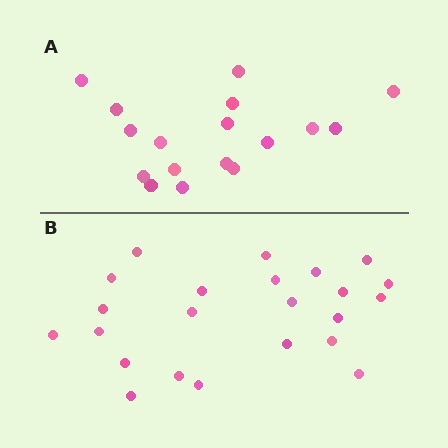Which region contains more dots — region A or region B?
Region B (the bottom region) has more dots.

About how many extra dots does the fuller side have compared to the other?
Region B has about 6 more dots than region A.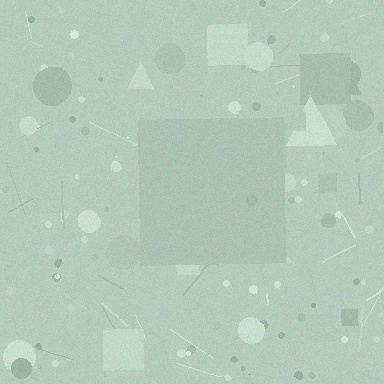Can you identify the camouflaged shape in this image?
The camouflaged shape is a square.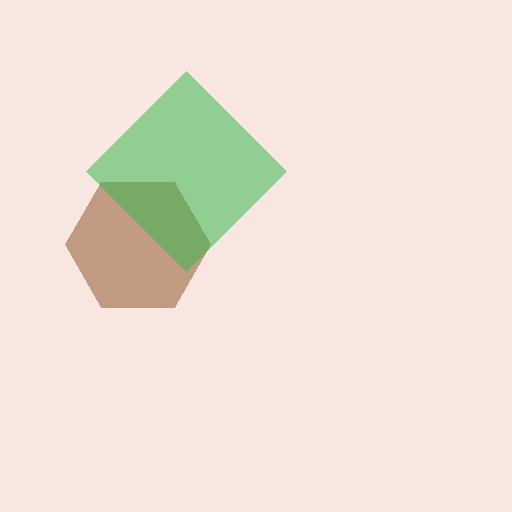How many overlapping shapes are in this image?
There are 2 overlapping shapes in the image.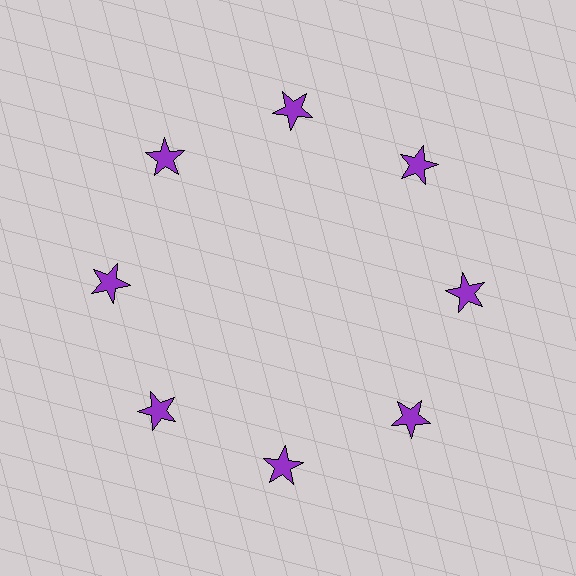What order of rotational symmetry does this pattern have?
This pattern has 8-fold rotational symmetry.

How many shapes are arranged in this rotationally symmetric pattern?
There are 8 shapes, arranged in 8 groups of 1.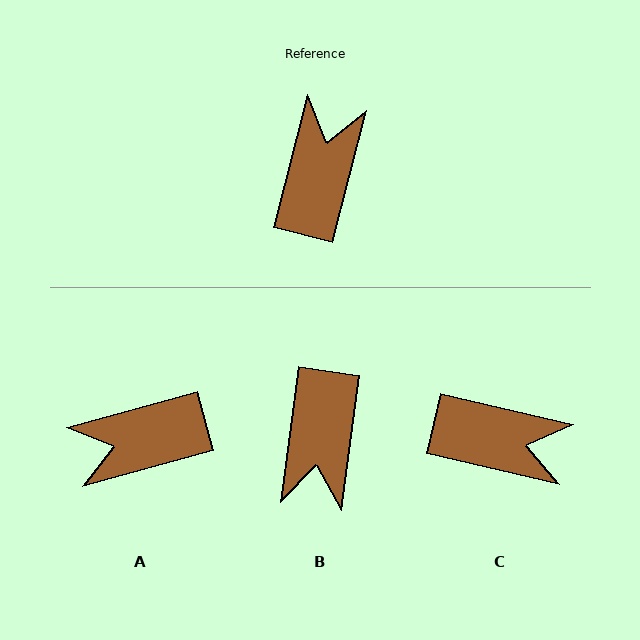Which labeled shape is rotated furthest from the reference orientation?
B, about 173 degrees away.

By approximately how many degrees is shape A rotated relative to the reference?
Approximately 120 degrees counter-clockwise.